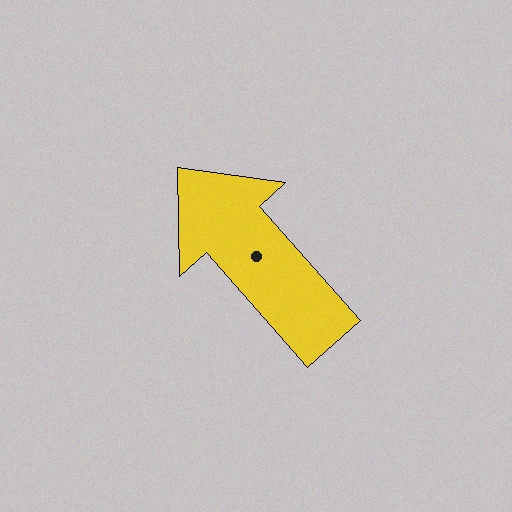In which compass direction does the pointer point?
Northwest.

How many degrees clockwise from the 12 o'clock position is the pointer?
Approximately 318 degrees.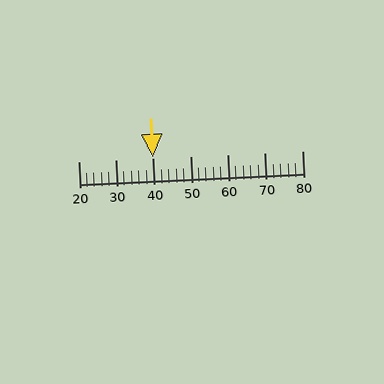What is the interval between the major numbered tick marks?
The major tick marks are spaced 10 units apart.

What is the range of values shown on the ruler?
The ruler shows values from 20 to 80.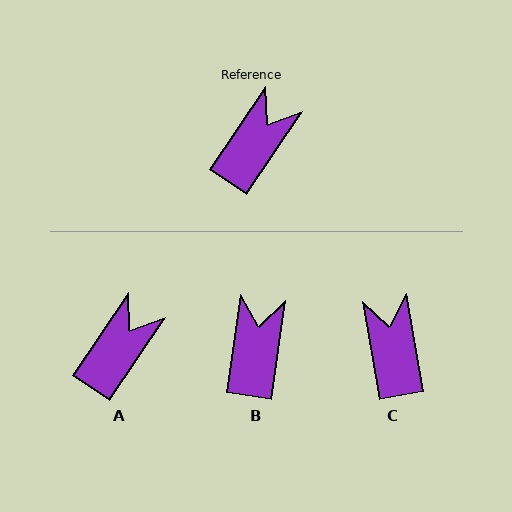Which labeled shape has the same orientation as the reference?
A.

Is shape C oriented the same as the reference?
No, it is off by about 44 degrees.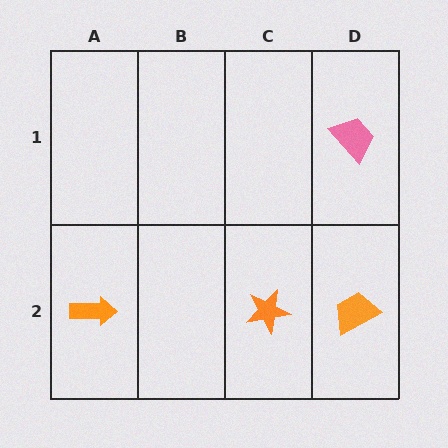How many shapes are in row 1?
1 shape.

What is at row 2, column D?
An orange trapezoid.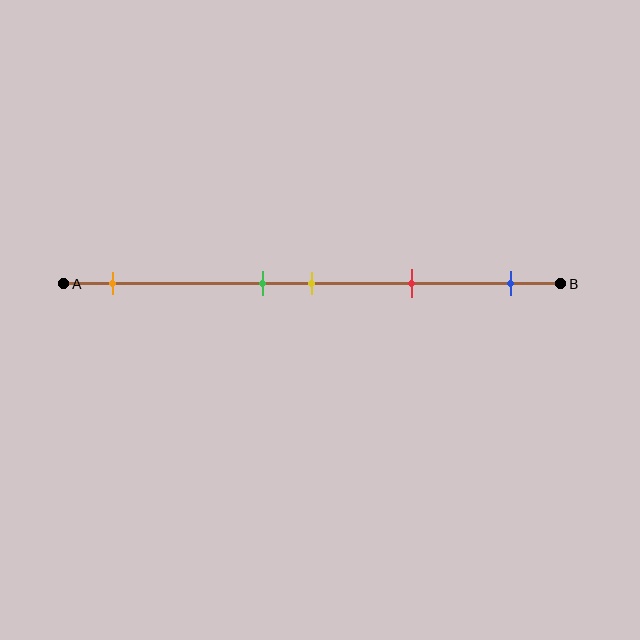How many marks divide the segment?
There are 5 marks dividing the segment.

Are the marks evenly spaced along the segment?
No, the marks are not evenly spaced.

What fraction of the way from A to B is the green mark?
The green mark is approximately 40% (0.4) of the way from A to B.